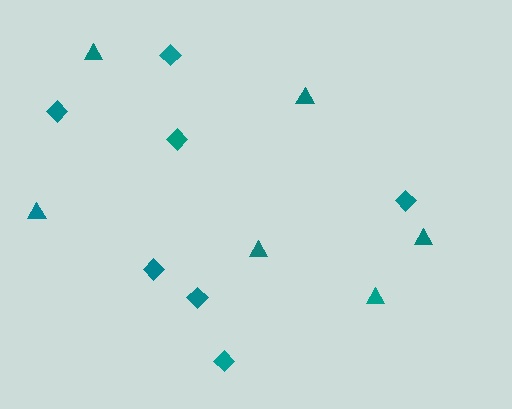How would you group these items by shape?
There are 2 groups: one group of diamonds (7) and one group of triangles (6).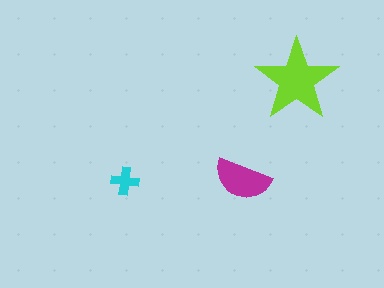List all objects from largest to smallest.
The lime star, the magenta semicircle, the cyan cross.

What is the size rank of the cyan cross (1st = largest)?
3rd.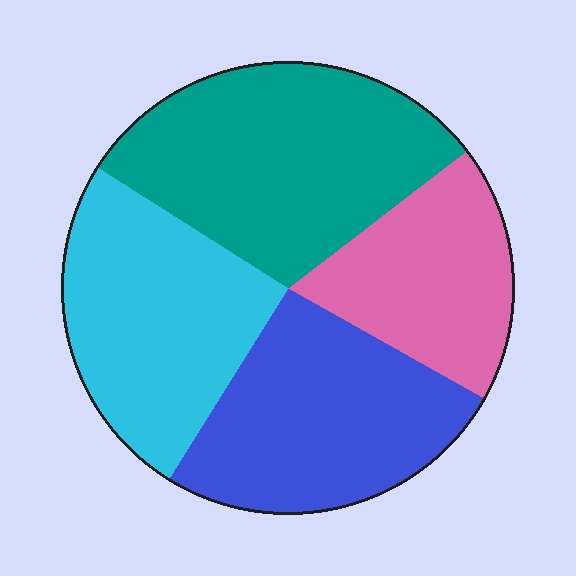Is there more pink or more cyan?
Cyan.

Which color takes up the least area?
Pink, at roughly 20%.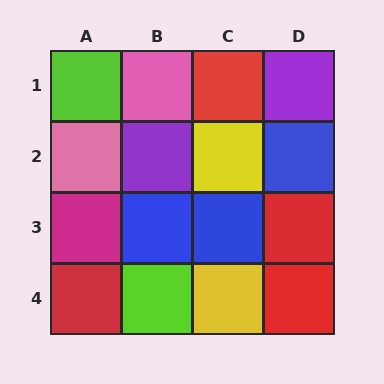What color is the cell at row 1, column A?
Lime.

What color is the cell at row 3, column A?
Magenta.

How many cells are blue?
3 cells are blue.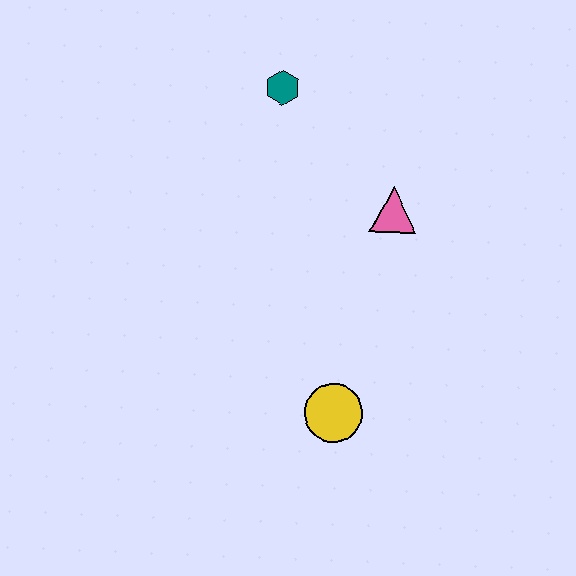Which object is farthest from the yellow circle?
The teal hexagon is farthest from the yellow circle.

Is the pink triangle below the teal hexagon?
Yes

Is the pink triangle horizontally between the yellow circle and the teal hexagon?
No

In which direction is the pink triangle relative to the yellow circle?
The pink triangle is above the yellow circle.